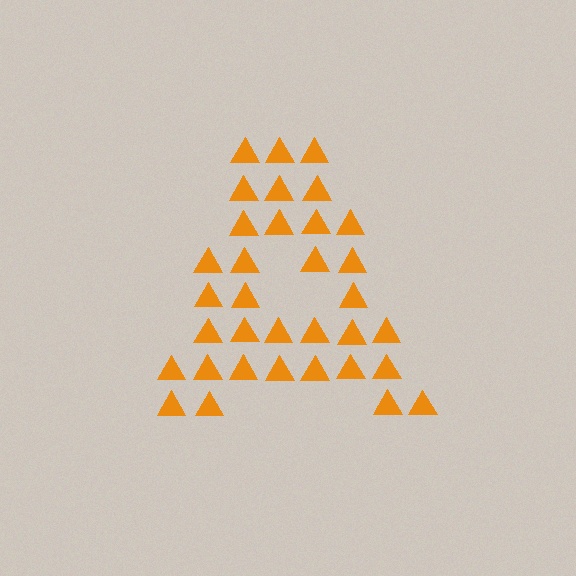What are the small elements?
The small elements are triangles.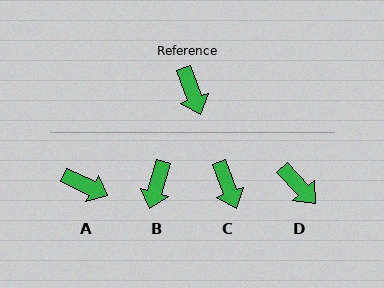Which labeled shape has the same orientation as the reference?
C.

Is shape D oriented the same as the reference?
No, it is off by about 22 degrees.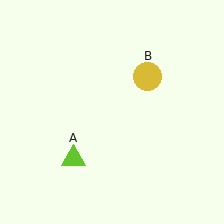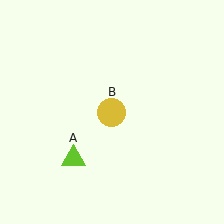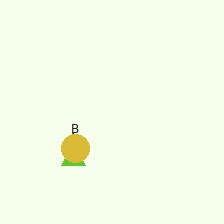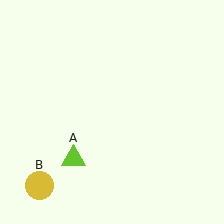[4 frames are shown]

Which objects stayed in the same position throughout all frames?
Lime triangle (object A) remained stationary.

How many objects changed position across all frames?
1 object changed position: yellow circle (object B).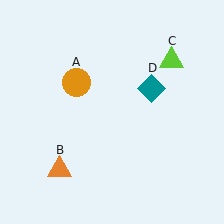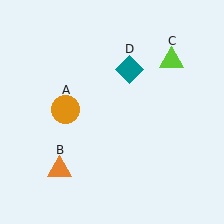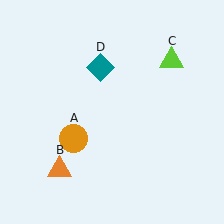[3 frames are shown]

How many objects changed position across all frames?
2 objects changed position: orange circle (object A), teal diamond (object D).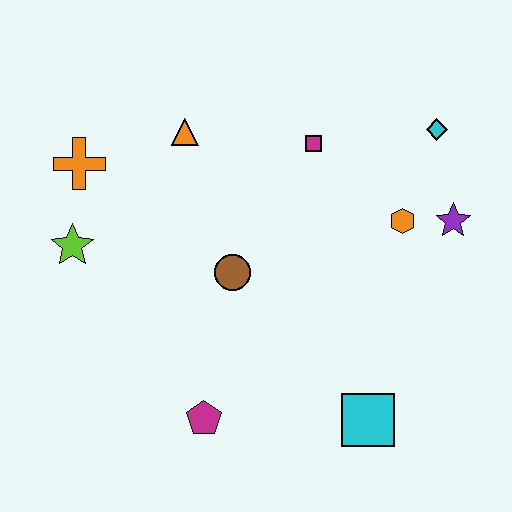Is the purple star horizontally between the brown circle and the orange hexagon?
No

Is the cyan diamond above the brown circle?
Yes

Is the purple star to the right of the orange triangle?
Yes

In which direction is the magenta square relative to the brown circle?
The magenta square is above the brown circle.